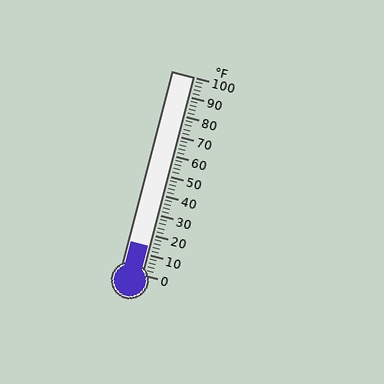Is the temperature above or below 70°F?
The temperature is below 70°F.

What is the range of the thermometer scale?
The thermometer scale ranges from 0°F to 100°F.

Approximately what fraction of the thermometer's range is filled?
The thermometer is filled to approximately 15% of its range.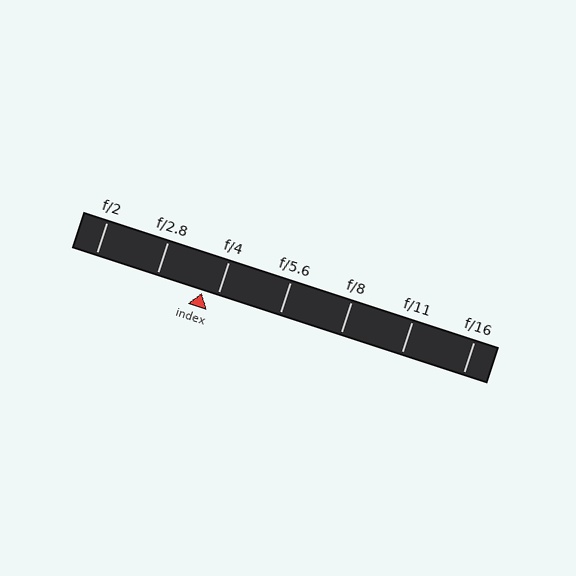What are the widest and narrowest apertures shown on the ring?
The widest aperture shown is f/2 and the narrowest is f/16.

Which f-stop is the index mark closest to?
The index mark is closest to f/4.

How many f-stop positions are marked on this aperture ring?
There are 7 f-stop positions marked.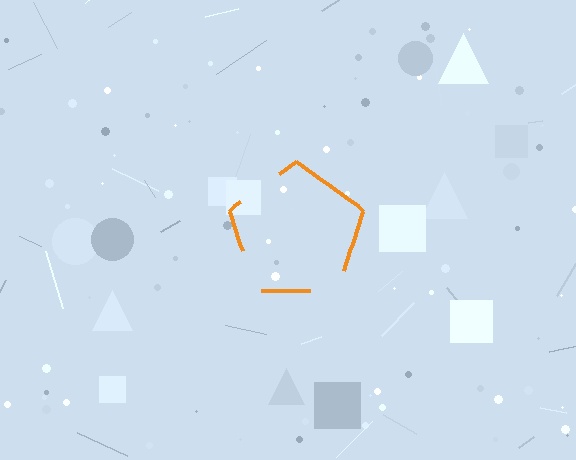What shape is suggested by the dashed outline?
The dashed outline suggests a pentagon.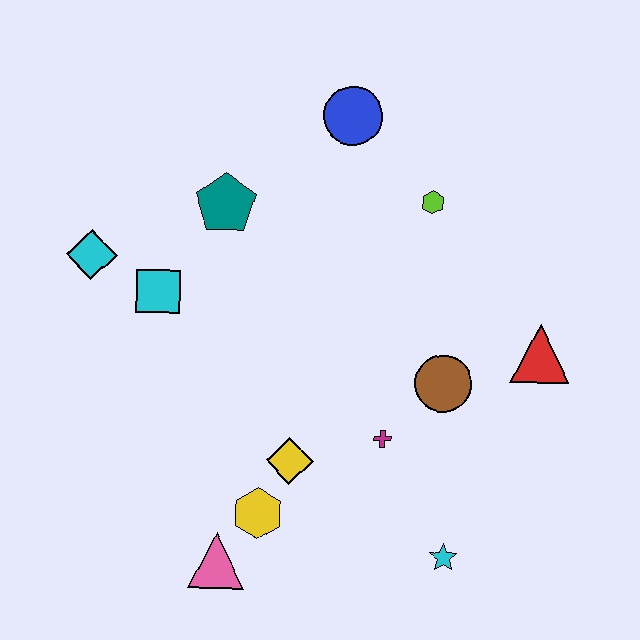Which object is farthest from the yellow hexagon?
The blue circle is farthest from the yellow hexagon.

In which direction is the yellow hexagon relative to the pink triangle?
The yellow hexagon is above the pink triangle.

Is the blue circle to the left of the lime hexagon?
Yes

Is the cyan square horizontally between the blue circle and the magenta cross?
No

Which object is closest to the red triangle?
The brown circle is closest to the red triangle.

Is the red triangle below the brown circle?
No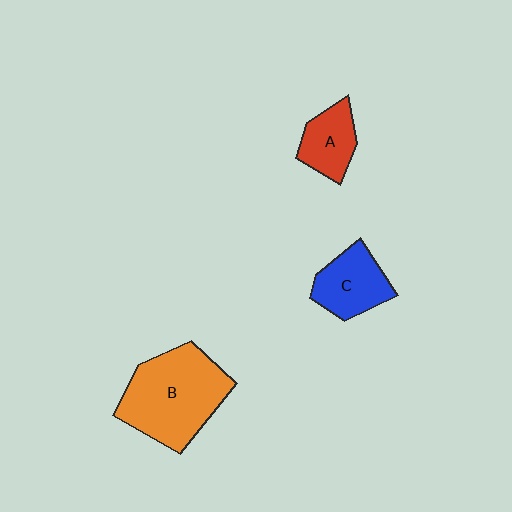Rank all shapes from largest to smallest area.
From largest to smallest: B (orange), C (blue), A (red).